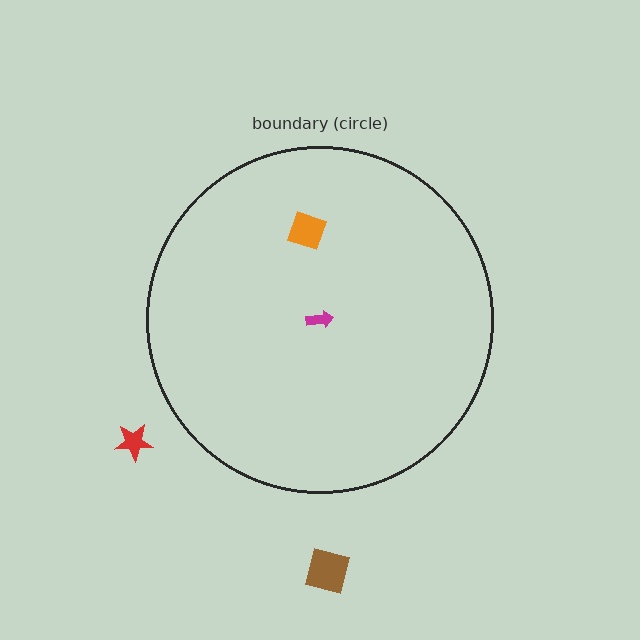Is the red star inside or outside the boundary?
Outside.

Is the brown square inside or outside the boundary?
Outside.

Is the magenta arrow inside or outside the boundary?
Inside.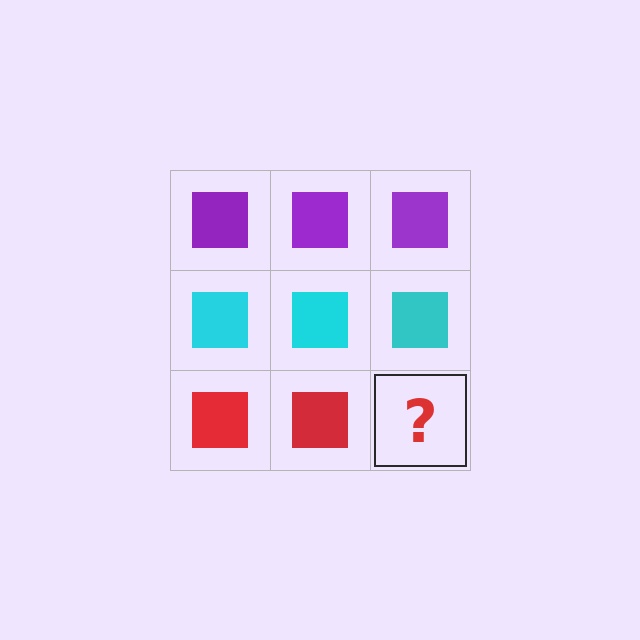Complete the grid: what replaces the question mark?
The question mark should be replaced with a red square.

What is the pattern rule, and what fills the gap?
The rule is that each row has a consistent color. The gap should be filled with a red square.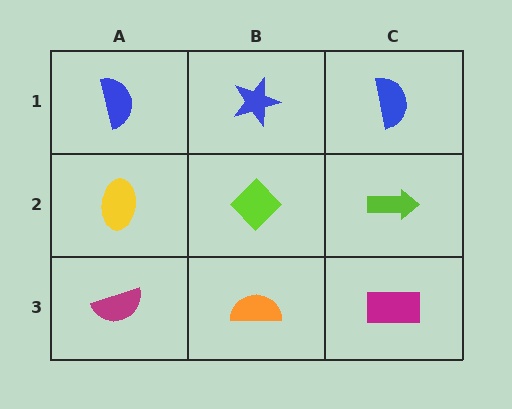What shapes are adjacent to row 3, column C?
A lime arrow (row 2, column C), an orange semicircle (row 3, column B).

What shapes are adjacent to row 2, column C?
A blue semicircle (row 1, column C), a magenta rectangle (row 3, column C), a lime diamond (row 2, column B).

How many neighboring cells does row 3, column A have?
2.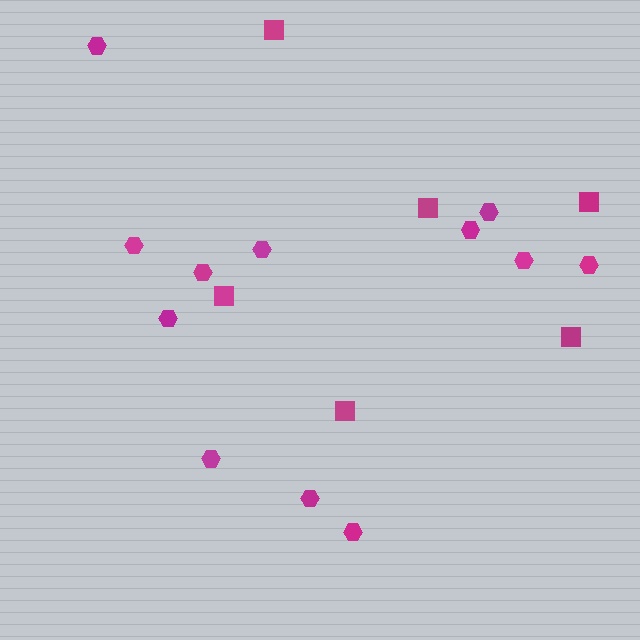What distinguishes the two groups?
There are 2 groups: one group of squares (6) and one group of hexagons (12).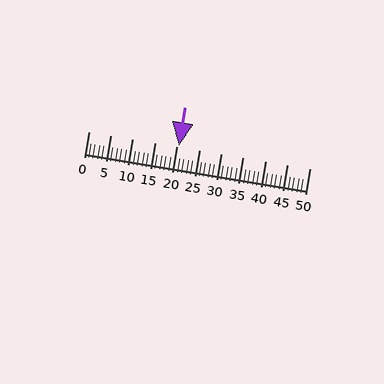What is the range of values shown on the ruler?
The ruler shows values from 0 to 50.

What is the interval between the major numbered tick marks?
The major tick marks are spaced 5 units apart.